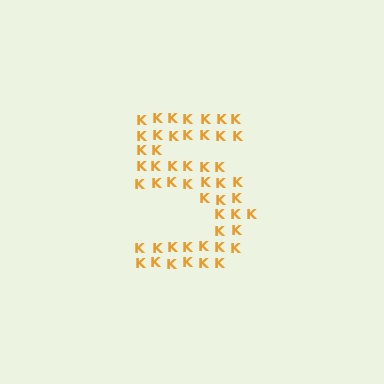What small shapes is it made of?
It is made of small letter K's.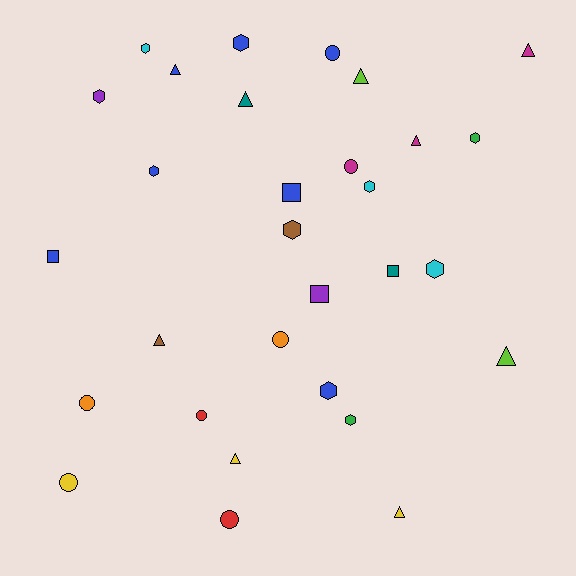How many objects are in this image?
There are 30 objects.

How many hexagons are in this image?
There are 10 hexagons.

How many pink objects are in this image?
There are no pink objects.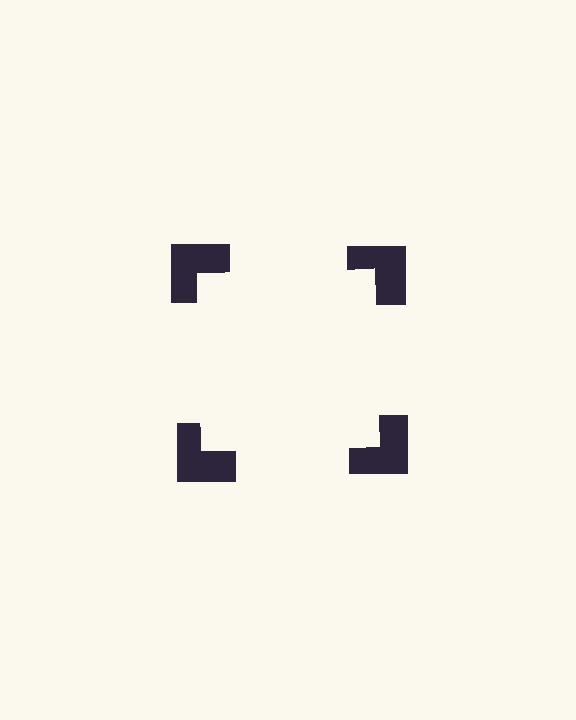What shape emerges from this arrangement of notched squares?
An illusory square — its edges are inferred from the aligned wedge cuts in the notched squares, not physically drawn.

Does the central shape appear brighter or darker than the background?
It typically appears slightly brighter than the background, even though no actual brightness change is drawn.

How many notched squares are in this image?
There are 4 — one at each vertex of the illusory square.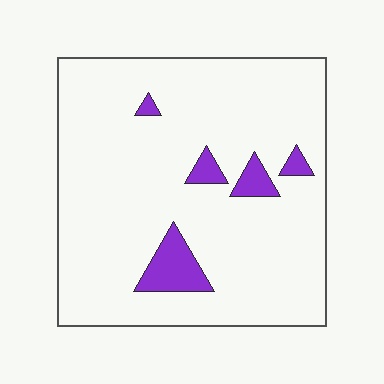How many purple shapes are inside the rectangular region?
5.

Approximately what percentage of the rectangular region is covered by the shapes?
Approximately 10%.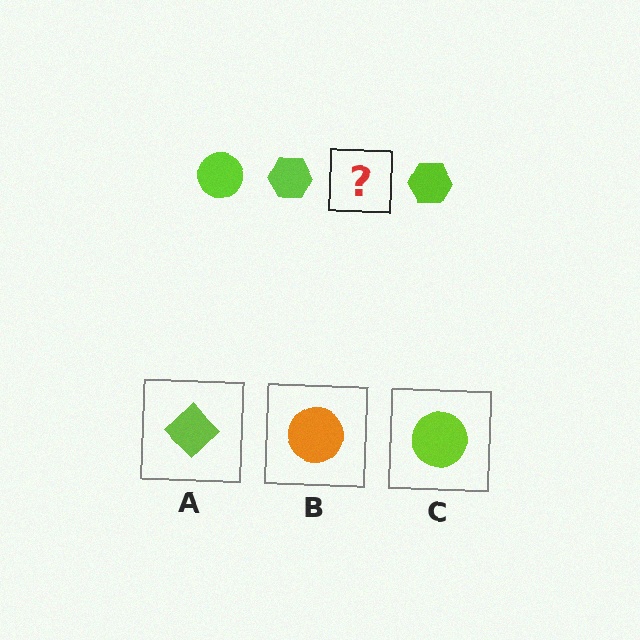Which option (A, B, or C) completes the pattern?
C.